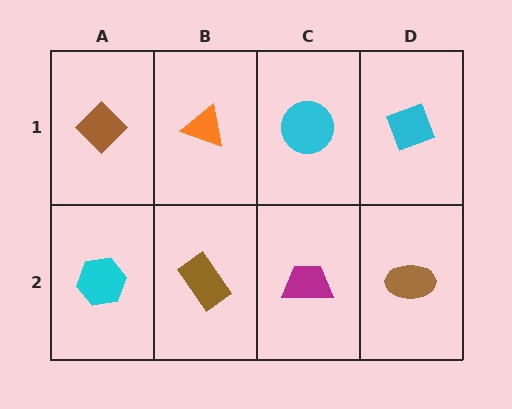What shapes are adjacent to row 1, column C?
A magenta trapezoid (row 2, column C), an orange triangle (row 1, column B), a cyan diamond (row 1, column D).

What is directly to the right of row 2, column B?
A magenta trapezoid.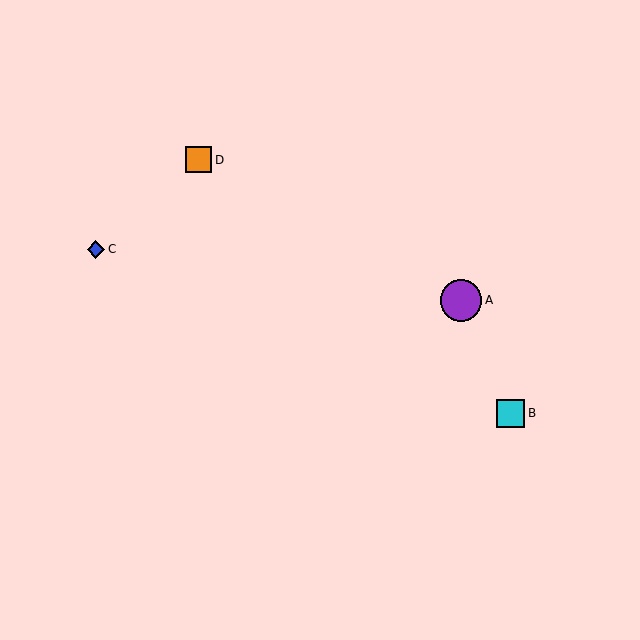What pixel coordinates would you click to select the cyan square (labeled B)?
Click at (511, 414) to select the cyan square B.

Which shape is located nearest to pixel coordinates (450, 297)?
The purple circle (labeled A) at (461, 300) is nearest to that location.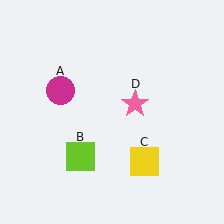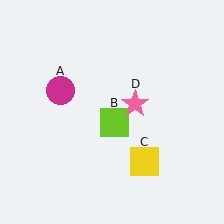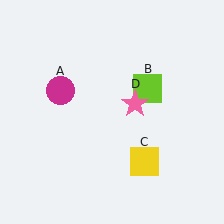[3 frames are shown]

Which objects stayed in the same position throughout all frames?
Magenta circle (object A) and yellow square (object C) and pink star (object D) remained stationary.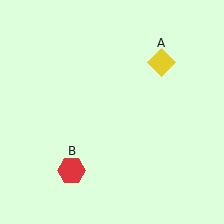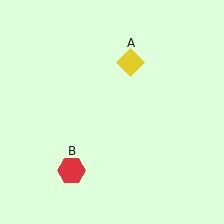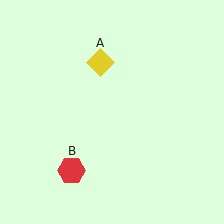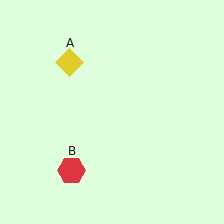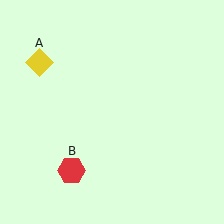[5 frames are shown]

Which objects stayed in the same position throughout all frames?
Red hexagon (object B) remained stationary.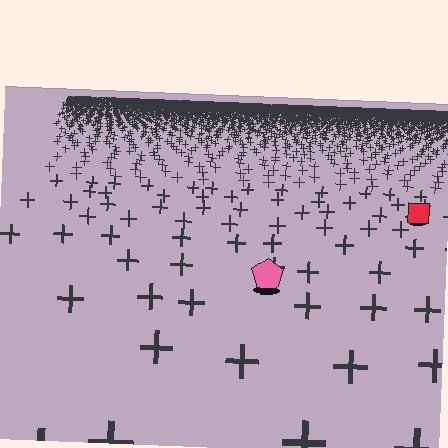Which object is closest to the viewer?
The pink pentagon is closest. The texture marks near it are larger and more spread out.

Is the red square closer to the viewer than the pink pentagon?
No. The pink pentagon is closer — you can tell from the texture gradient: the ground texture is coarser near it.